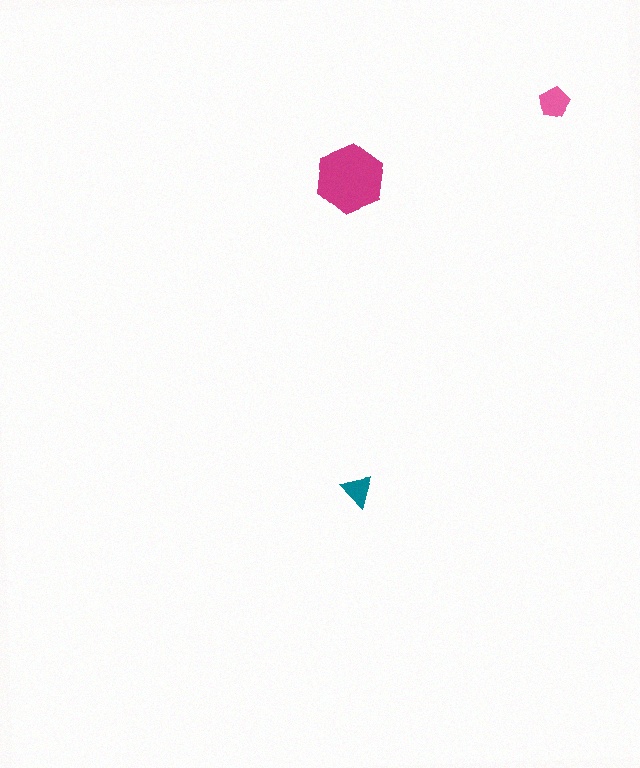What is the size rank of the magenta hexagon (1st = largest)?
1st.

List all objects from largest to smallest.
The magenta hexagon, the pink pentagon, the teal triangle.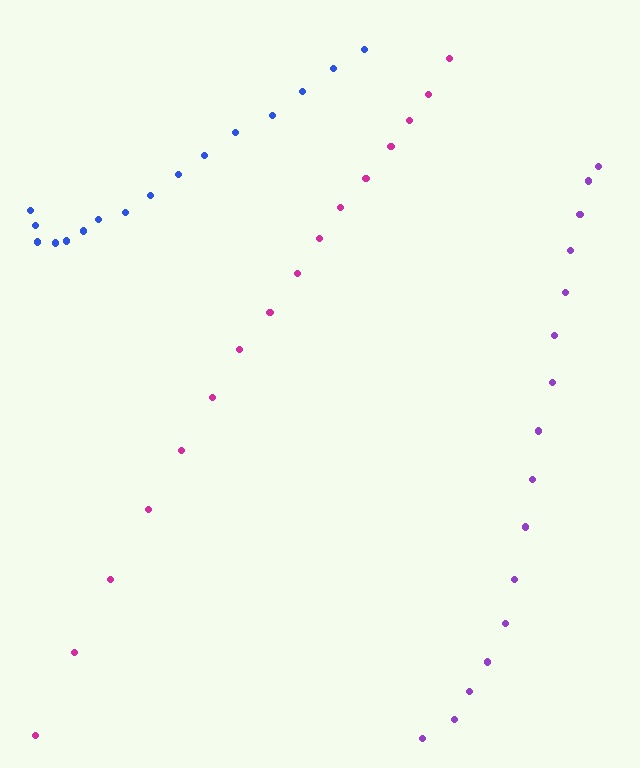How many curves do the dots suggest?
There are 3 distinct paths.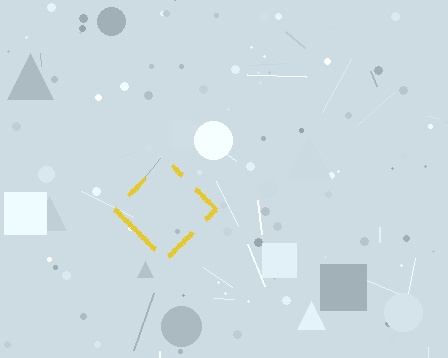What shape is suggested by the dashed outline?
The dashed outline suggests a diamond.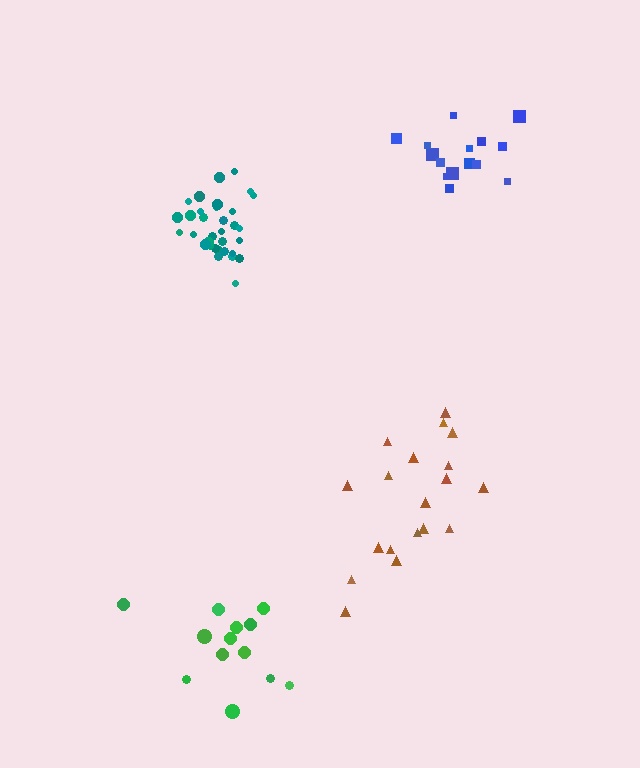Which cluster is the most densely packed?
Teal.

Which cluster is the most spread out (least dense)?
Green.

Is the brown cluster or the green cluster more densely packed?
Brown.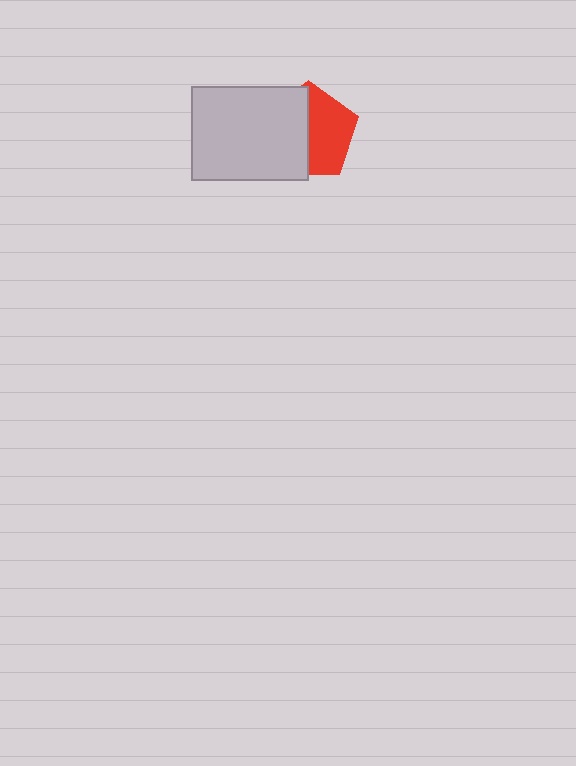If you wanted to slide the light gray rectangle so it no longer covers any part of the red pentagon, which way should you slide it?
Slide it left — that is the most direct way to separate the two shapes.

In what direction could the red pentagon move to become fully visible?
The red pentagon could move right. That would shift it out from behind the light gray rectangle entirely.